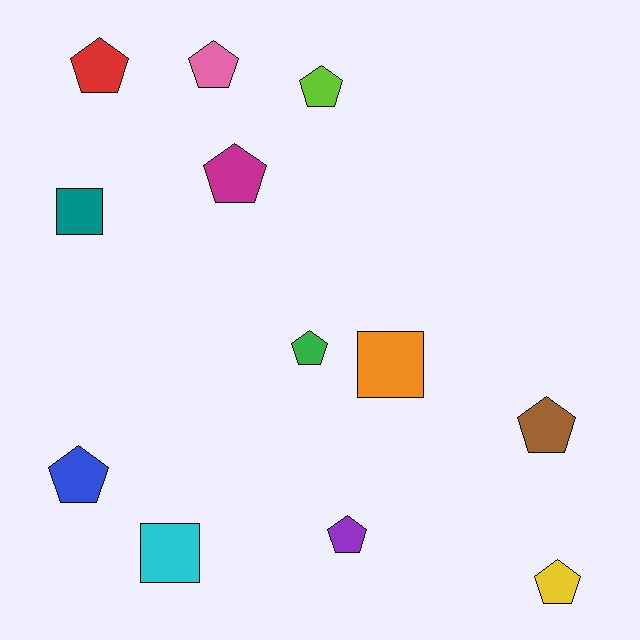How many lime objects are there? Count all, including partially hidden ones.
There is 1 lime object.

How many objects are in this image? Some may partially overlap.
There are 12 objects.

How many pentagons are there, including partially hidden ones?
There are 9 pentagons.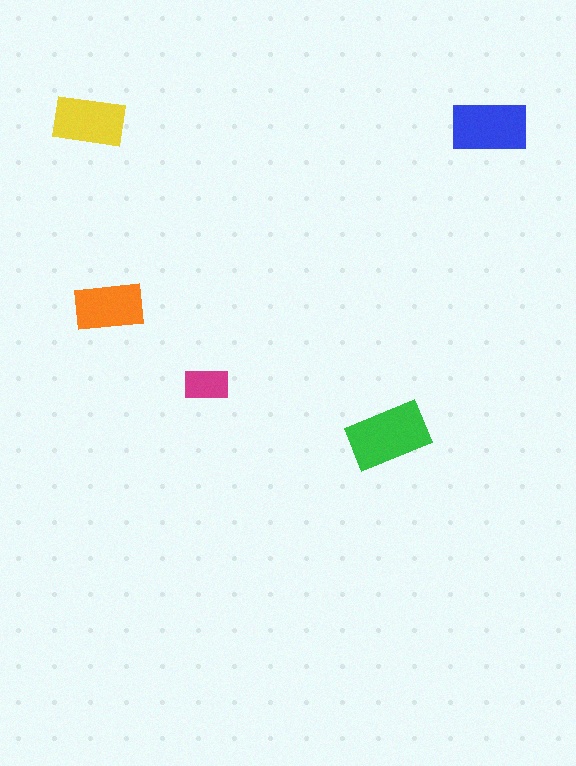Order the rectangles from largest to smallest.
the green one, the blue one, the yellow one, the orange one, the magenta one.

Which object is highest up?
The yellow rectangle is topmost.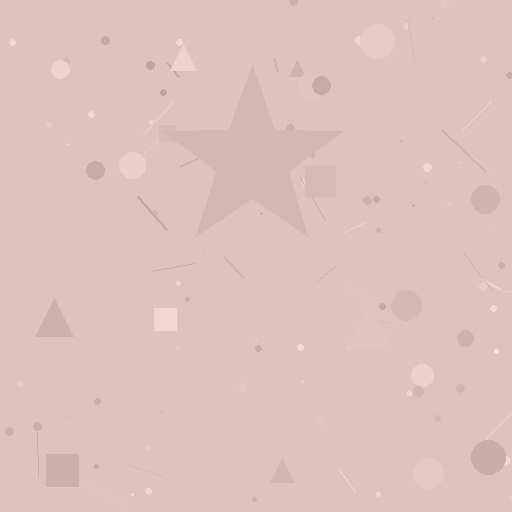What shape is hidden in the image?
A star is hidden in the image.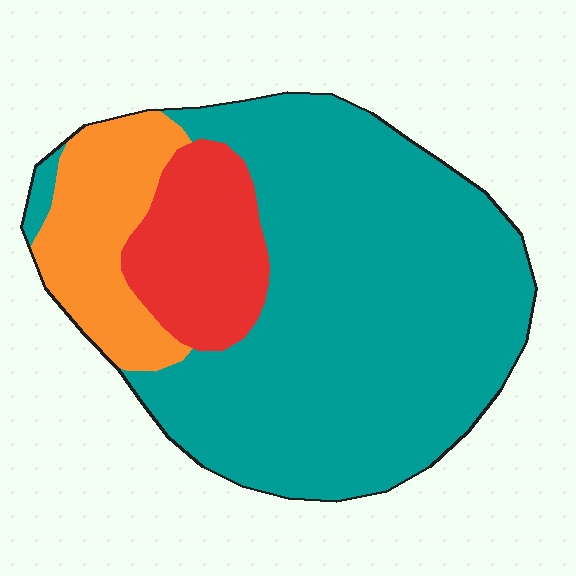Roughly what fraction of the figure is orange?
Orange takes up less than a quarter of the figure.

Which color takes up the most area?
Teal, at roughly 70%.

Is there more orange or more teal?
Teal.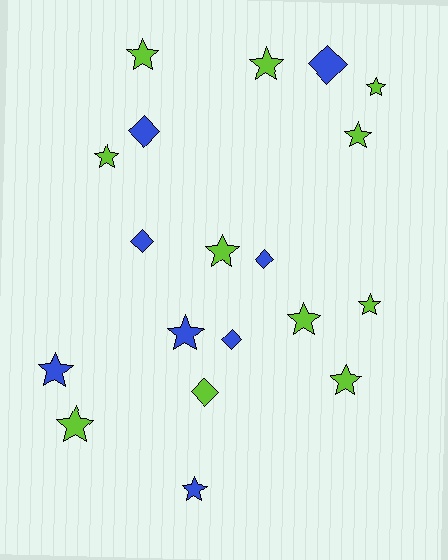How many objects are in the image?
There are 19 objects.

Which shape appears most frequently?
Star, with 13 objects.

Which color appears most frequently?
Lime, with 11 objects.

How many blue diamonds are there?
There are 5 blue diamonds.